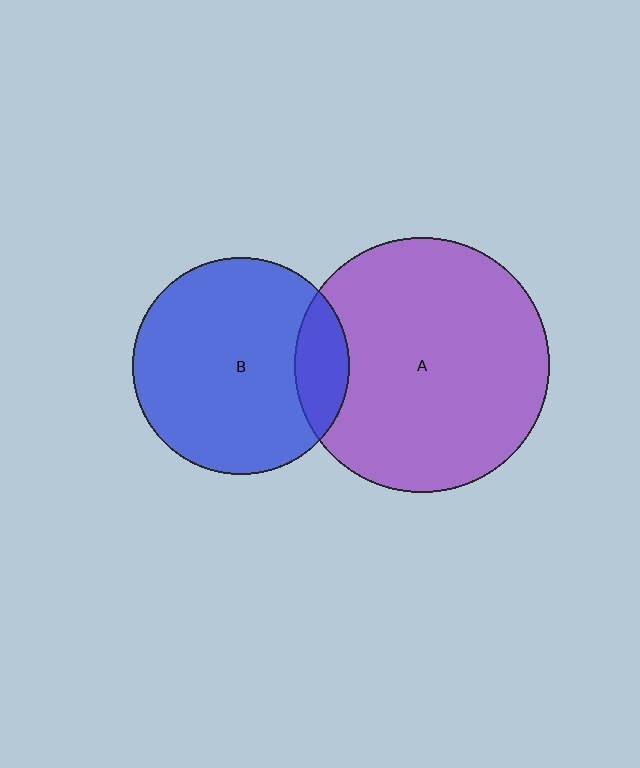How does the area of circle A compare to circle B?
Approximately 1.4 times.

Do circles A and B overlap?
Yes.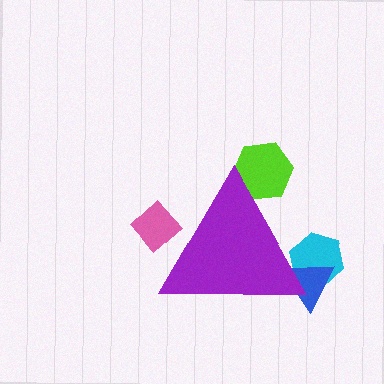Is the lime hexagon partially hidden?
Yes, the lime hexagon is partially hidden behind the purple triangle.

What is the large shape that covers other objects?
A purple triangle.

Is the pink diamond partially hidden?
Yes, the pink diamond is partially hidden behind the purple triangle.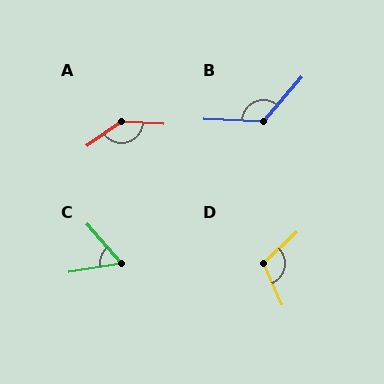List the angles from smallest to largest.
C (58°), D (110°), B (128°), A (141°).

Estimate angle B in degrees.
Approximately 128 degrees.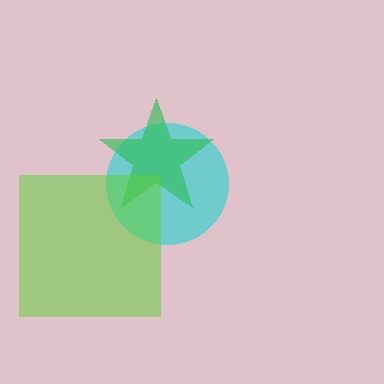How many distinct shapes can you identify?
There are 3 distinct shapes: a cyan circle, a green star, a lime square.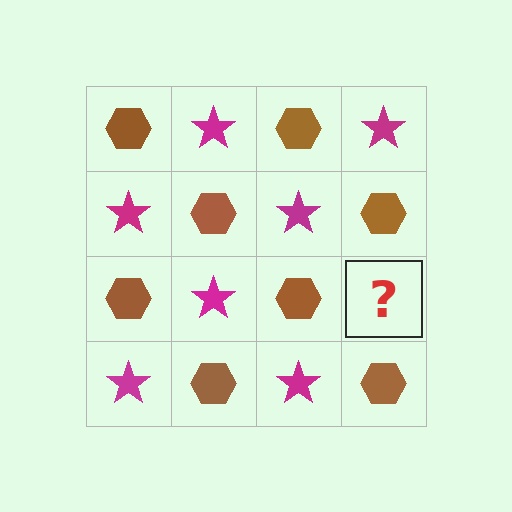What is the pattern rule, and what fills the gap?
The rule is that it alternates brown hexagon and magenta star in a checkerboard pattern. The gap should be filled with a magenta star.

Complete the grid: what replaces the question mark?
The question mark should be replaced with a magenta star.